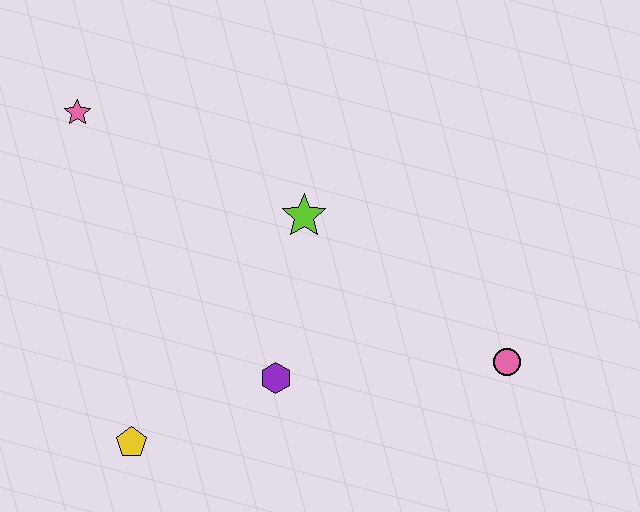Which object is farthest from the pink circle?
The pink star is farthest from the pink circle.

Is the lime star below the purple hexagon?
No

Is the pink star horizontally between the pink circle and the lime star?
No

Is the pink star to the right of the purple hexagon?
No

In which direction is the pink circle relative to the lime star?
The pink circle is to the right of the lime star.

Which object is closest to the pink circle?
The purple hexagon is closest to the pink circle.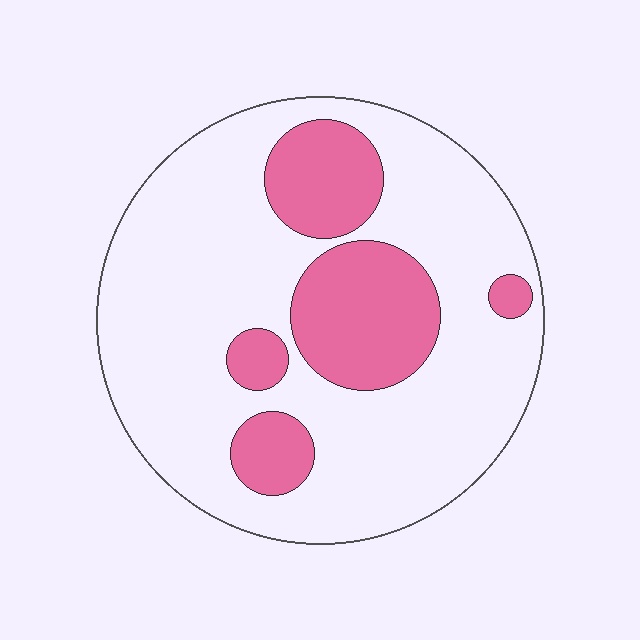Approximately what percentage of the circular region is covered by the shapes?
Approximately 25%.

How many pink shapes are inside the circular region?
5.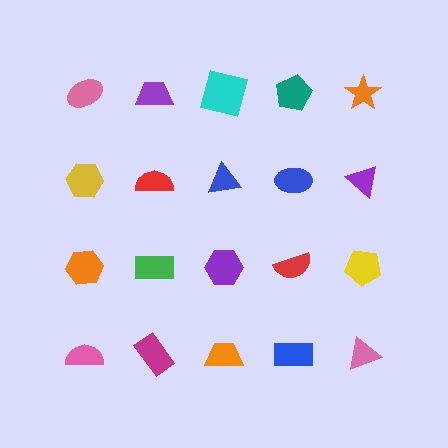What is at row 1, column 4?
A teal pentagon.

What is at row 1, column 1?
A pink ellipse.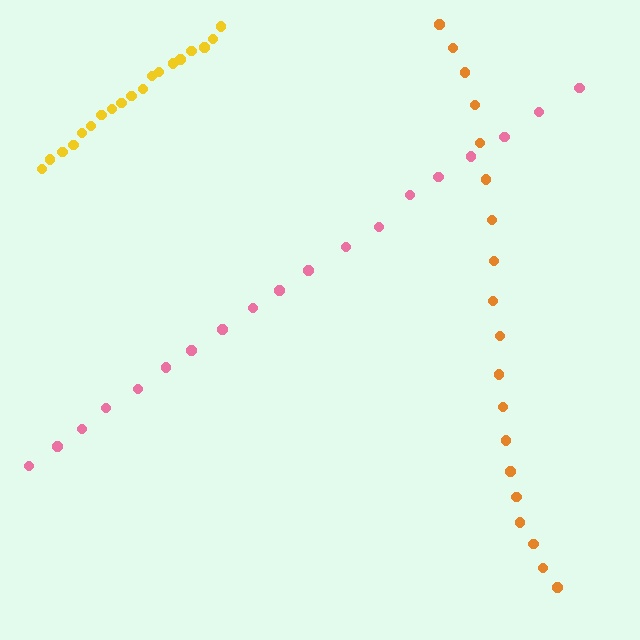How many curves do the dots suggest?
There are 3 distinct paths.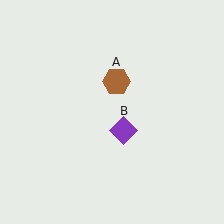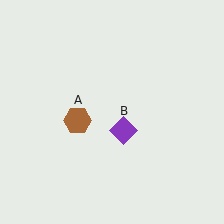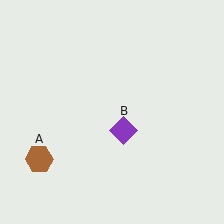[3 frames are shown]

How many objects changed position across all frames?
1 object changed position: brown hexagon (object A).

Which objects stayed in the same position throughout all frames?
Purple diamond (object B) remained stationary.